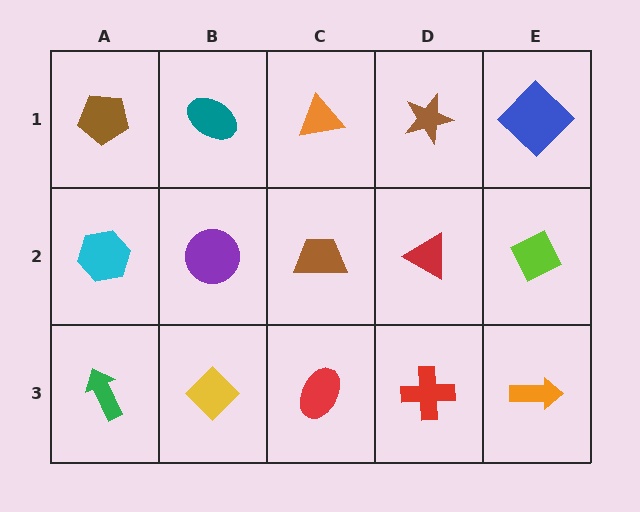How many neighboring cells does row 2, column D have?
4.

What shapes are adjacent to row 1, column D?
A red triangle (row 2, column D), an orange triangle (row 1, column C), a blue diamond (row 1, column E).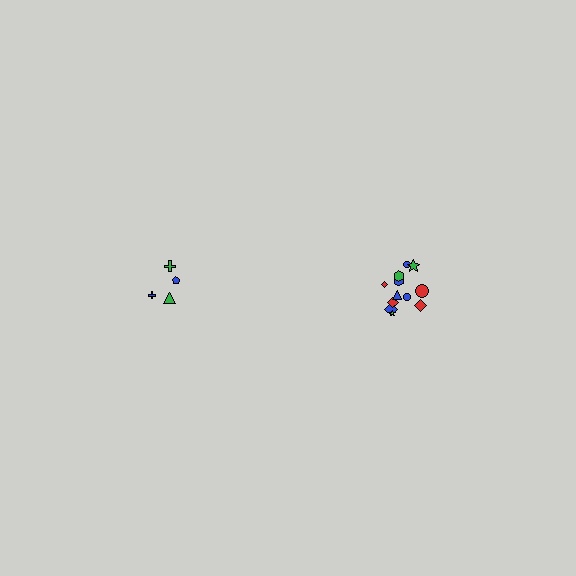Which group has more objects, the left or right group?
The right group.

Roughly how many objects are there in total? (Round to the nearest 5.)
Roughly 15 objects in total.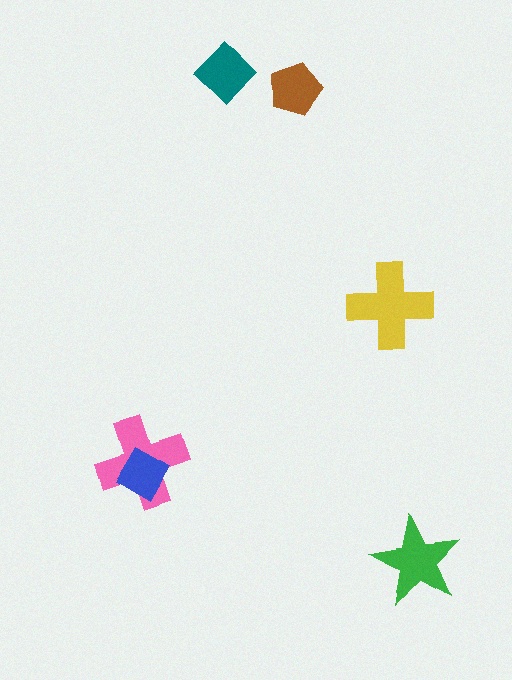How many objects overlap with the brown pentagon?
0 objects overlap with the brown pentagon.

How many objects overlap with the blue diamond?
1 object overlaps with the blue diamond.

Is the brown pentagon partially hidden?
No, no other shape covers it.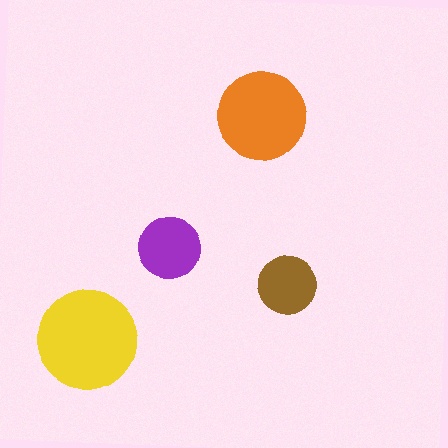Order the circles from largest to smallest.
the yellow one, the orange one, the purple one, the brown one.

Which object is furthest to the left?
The yellow circle is leftmost.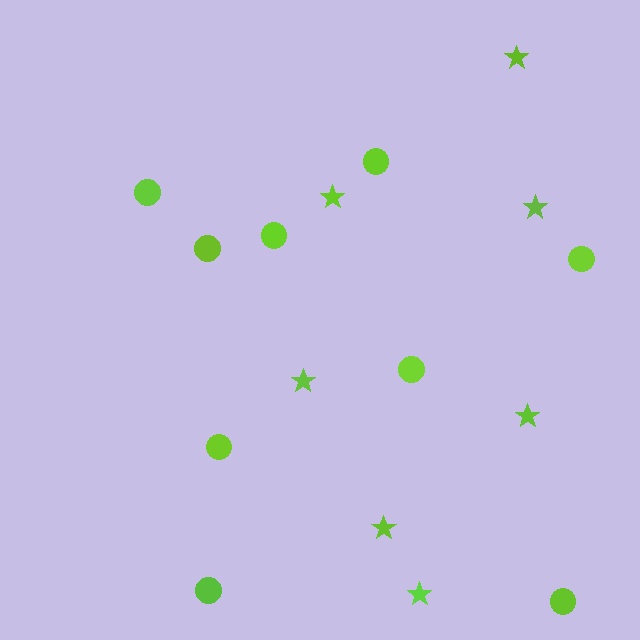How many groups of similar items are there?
There are 2 groups: one group of stars (7) and one group of circles (9).